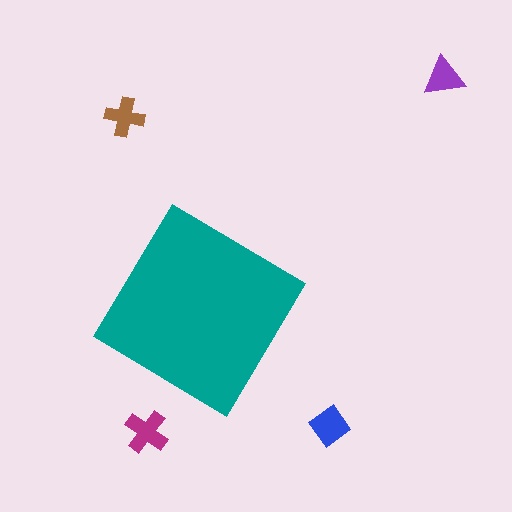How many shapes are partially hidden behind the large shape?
0 shapes are partially hidden.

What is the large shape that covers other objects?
A teal diamond.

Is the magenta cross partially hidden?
No, the magenta cross is fully visible.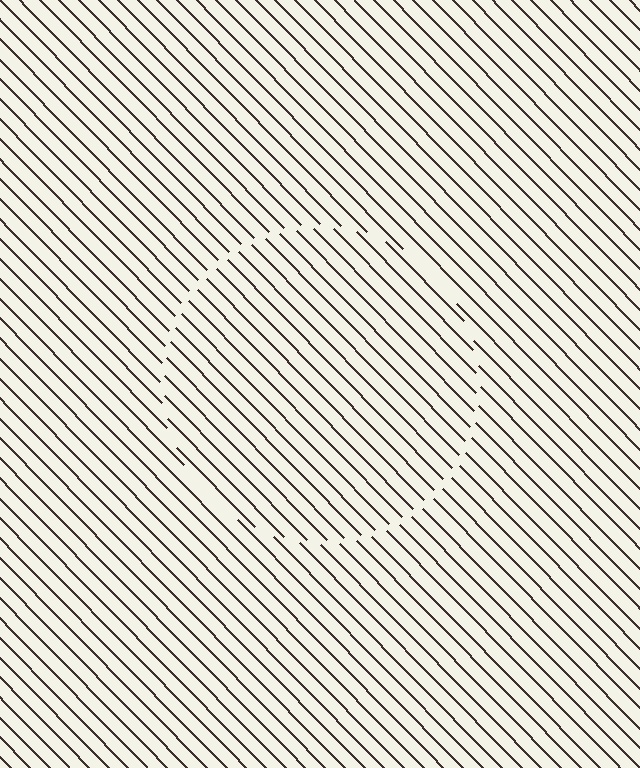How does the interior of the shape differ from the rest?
The interior of the shape contains the same grating, shifted by half a period — the contour is defined by the phase discontinuity where line-ends from the inner and outer gratings abut.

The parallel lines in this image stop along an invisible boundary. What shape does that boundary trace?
An illusory circle. The interior of the shape contains the same grating, shifted by half a period — the contour is defined by the phase discontinuity where line-ends from the inner and outer gratings abut.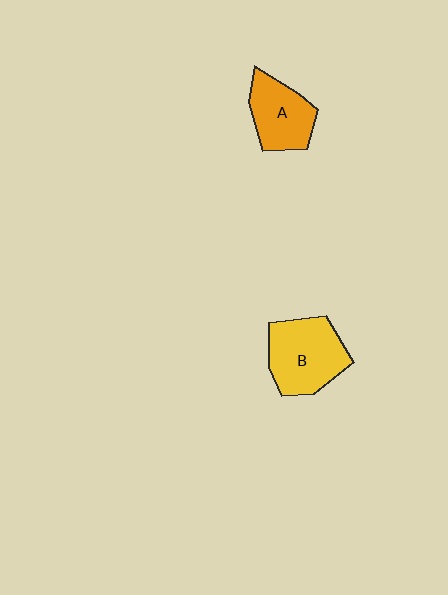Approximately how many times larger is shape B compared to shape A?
Approximately 1.3 times.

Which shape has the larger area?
Shape B (yellow).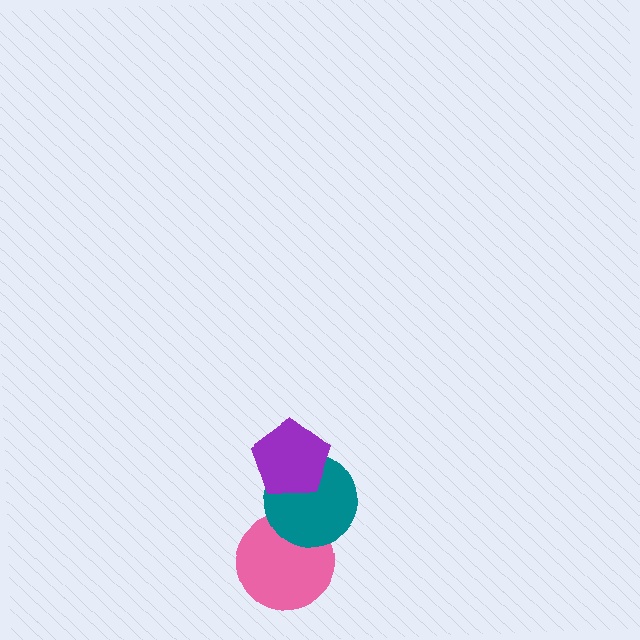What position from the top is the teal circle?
The teal circle is 2nd from the top.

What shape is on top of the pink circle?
The teal circle is on top of the pink circle.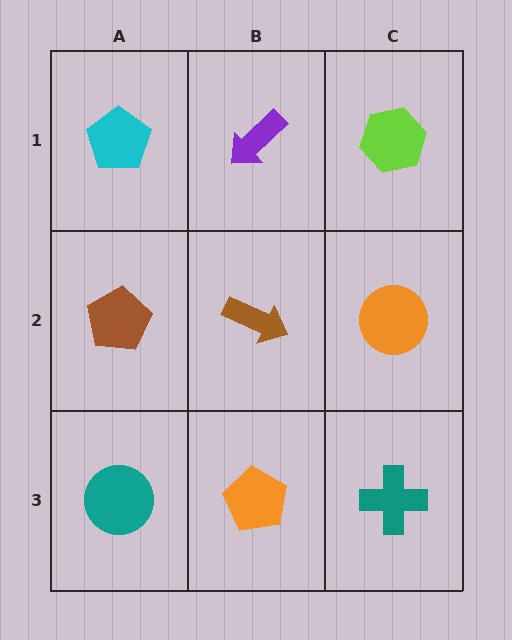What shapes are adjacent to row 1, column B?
A brown arrow (row 2, column B), a cyan pentagon (row 1, column A), a lime hexagon (row 1, column C).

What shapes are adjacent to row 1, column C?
An orange circle (row 2, column C), a purple arrow (row 1, column B).